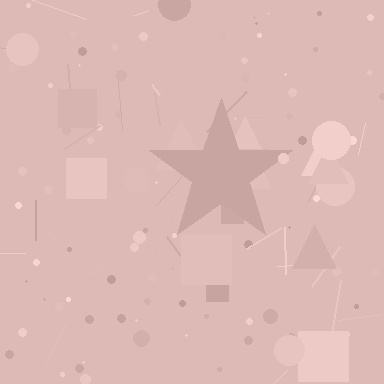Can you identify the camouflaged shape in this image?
The camouflaged shape is a star.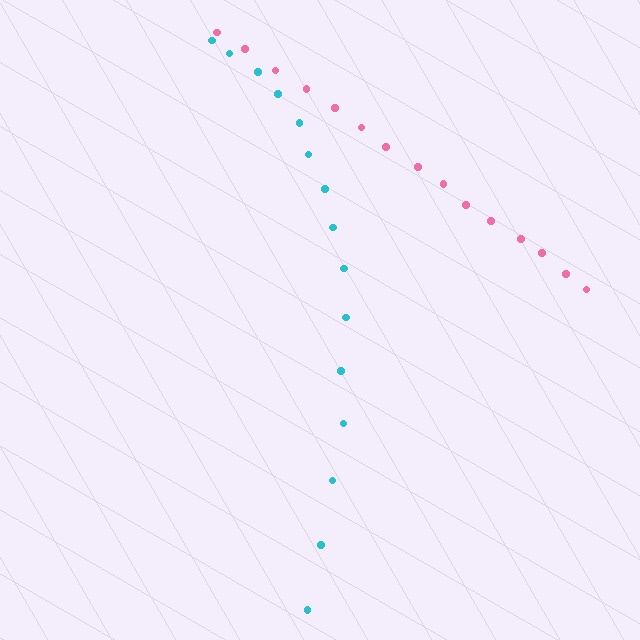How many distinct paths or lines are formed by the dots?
There are 2 distinct paths.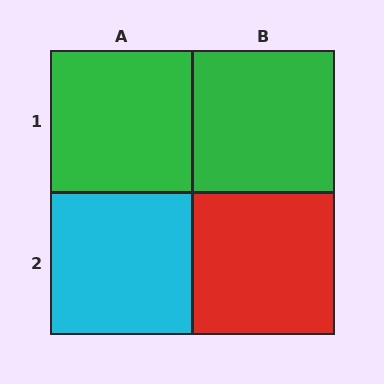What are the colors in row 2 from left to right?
Cyan, red.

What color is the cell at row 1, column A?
Green.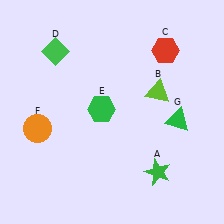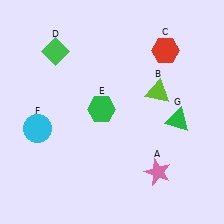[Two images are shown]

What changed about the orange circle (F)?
In Image 1, F is orange. In Image 2, it changed to cyan.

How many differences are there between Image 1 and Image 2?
There are 2 differences between the two images.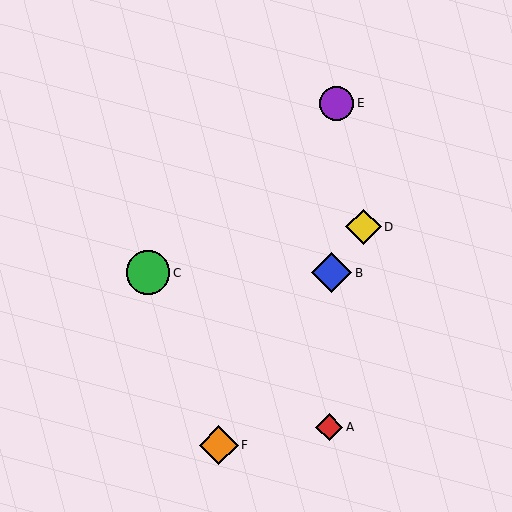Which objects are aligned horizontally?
Objects B, C are aligned horizontally.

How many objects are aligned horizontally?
2 objects (B, C) are aligned horizontally.